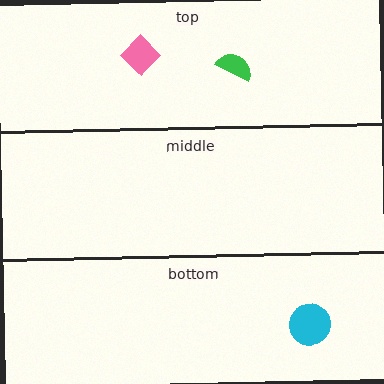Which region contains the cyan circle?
The bottom region.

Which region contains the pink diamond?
The top region.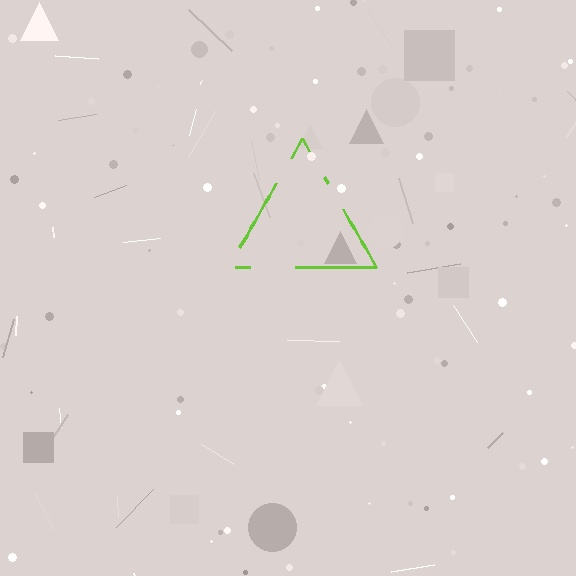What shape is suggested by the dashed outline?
The dashed outline suggests a triangle.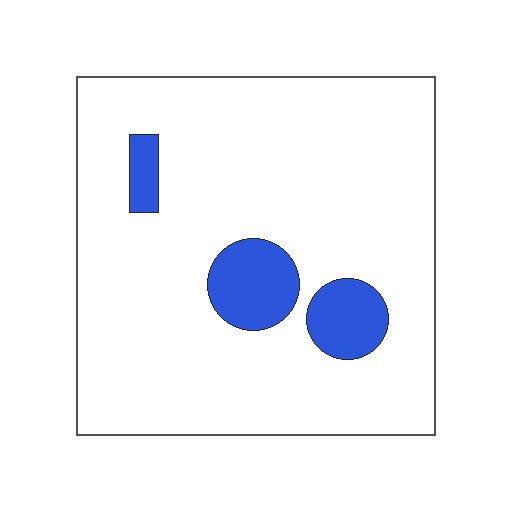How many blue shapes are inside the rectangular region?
3.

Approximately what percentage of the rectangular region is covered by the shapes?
Approximately 10%.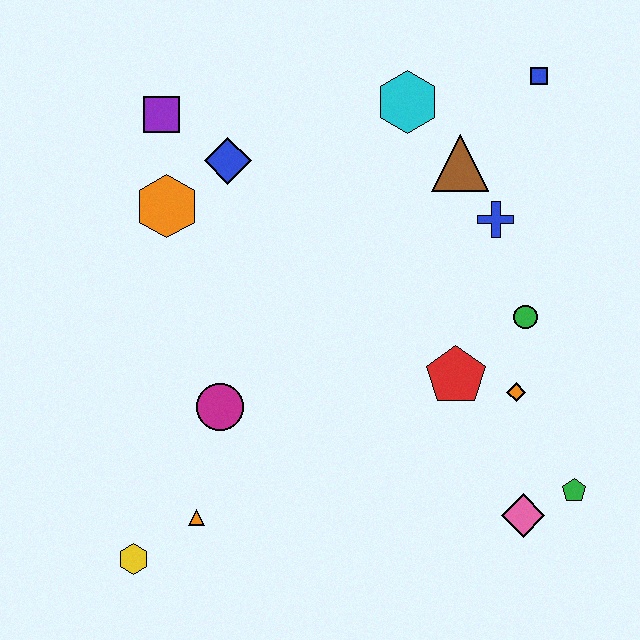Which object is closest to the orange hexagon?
The blue diamond is closest to the orange hexagon.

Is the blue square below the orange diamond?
No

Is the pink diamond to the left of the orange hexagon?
No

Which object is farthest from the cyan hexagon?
The yellow hexagon is farthest from the cyan hexagon.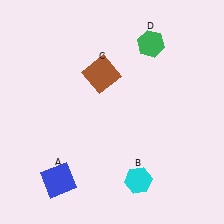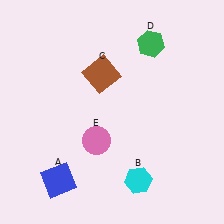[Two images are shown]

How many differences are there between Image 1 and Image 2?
There is 1 difference between the two images.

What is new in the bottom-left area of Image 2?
A pink circle (E) was added in the bottom-left area of Image 2.